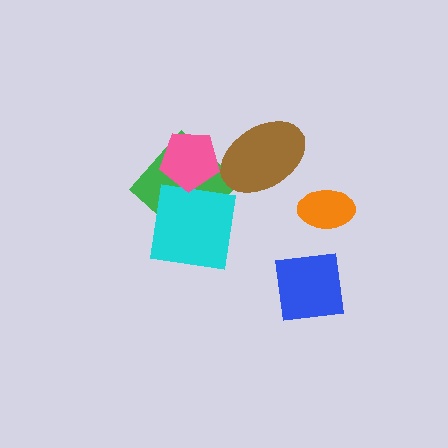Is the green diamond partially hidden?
Yes, it is partially covered by another shape.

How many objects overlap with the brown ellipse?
0 objects overlap with the brown ellipse.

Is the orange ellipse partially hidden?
No, no other shape covers it.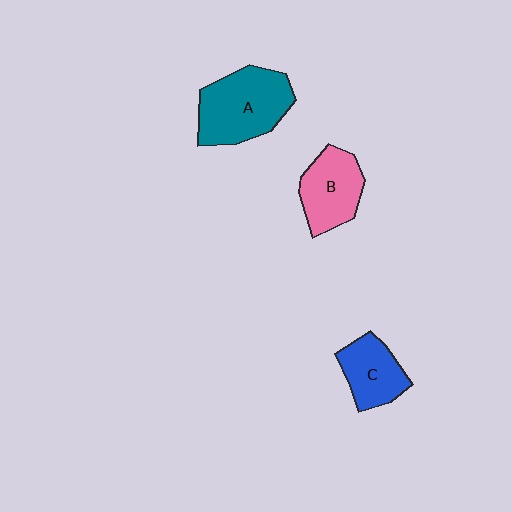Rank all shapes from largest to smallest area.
From largest to smallest: A (teal), B (pink), C (blue).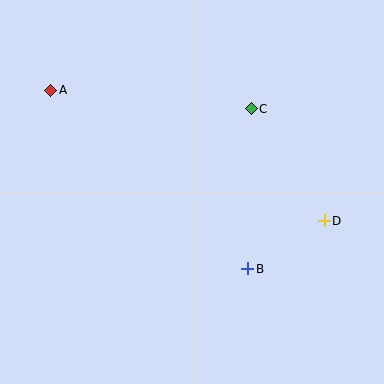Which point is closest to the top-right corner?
Point C is closest to the top-right corner.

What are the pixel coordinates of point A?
Point A is at (51, 90).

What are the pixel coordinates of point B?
Point B is at (248, 269).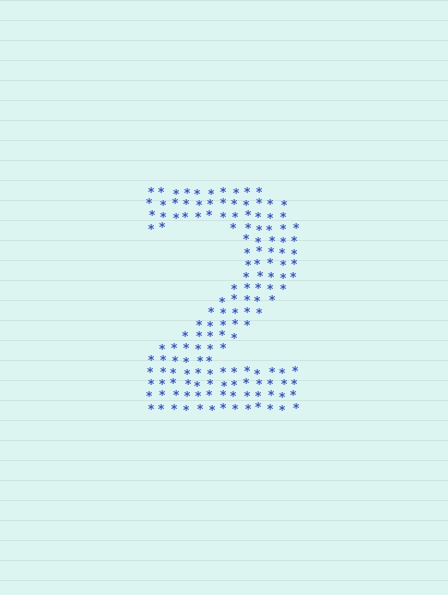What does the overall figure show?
The overall figure shows the digit 2.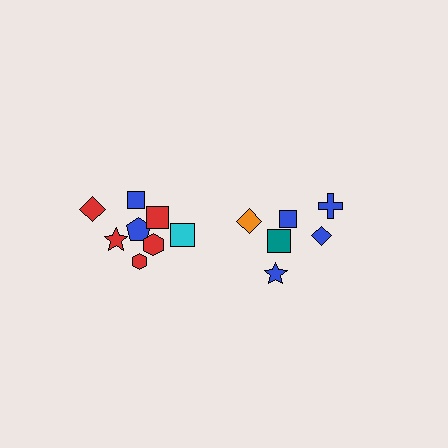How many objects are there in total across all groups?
There are 14 objects.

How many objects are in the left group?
There are 8 objects.